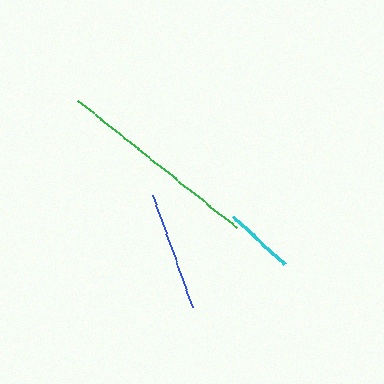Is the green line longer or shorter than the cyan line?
The green line is longer than the cyan line.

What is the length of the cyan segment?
The cyan segment is approximately 70 pixels long.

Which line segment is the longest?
The green line is the longest at approximately 203 pixels.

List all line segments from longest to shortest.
From longest to shortest: green, blue, cyan.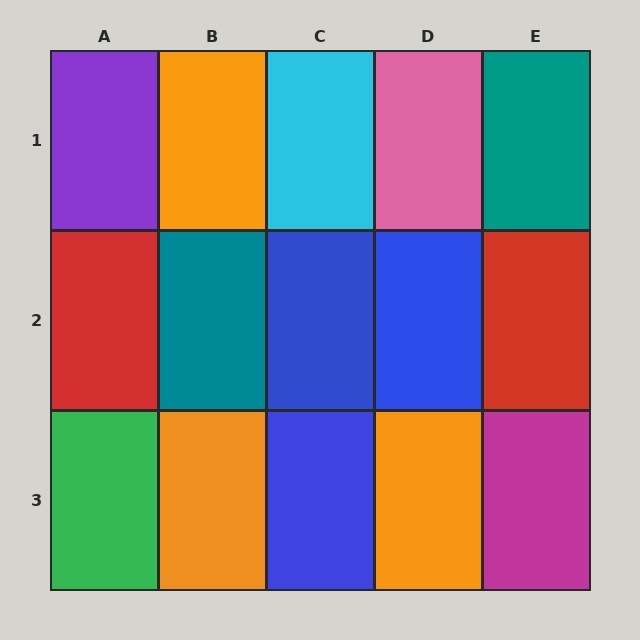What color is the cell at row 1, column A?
Purple.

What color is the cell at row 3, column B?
Orange.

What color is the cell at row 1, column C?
Cyan.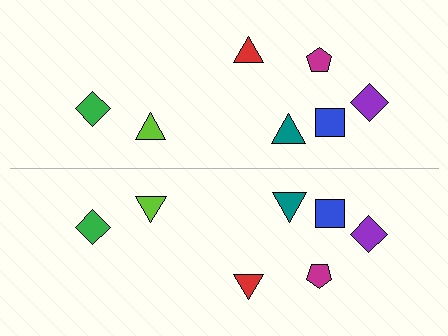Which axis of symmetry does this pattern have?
The pattern has a horizontal axis of symmetry running through the center of the image.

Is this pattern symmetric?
Yes, this pattern has bilateral (reflection) symmetry.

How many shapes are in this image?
There are 14 shapes in this image.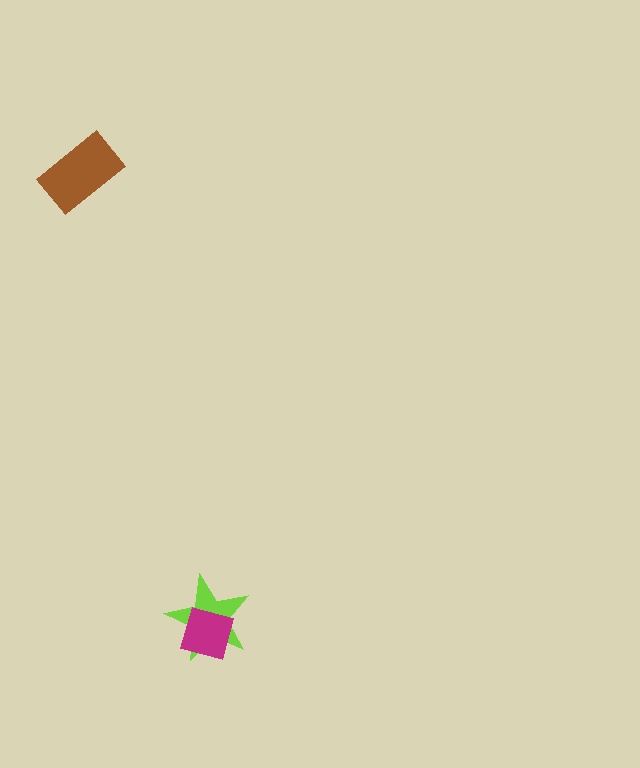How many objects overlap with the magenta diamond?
1 object overlaps with the magenta diamond.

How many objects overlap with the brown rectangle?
0 objects overlap with the brown rectangle.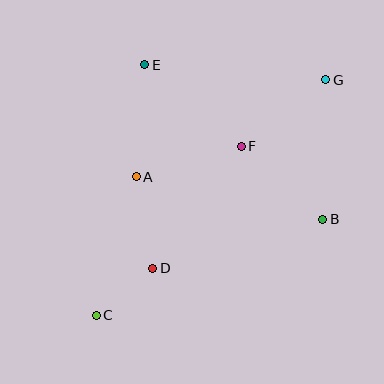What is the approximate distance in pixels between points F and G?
The distance between F and G is approximately 108 pixels.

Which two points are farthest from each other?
Points C and G are farthest from each other.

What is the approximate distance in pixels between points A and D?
The distance between A and D is approximately 93 pixels.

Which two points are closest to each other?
Points C and D are closest to each other.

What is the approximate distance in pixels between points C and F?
The distance between C and F is approximately 222 pixels.